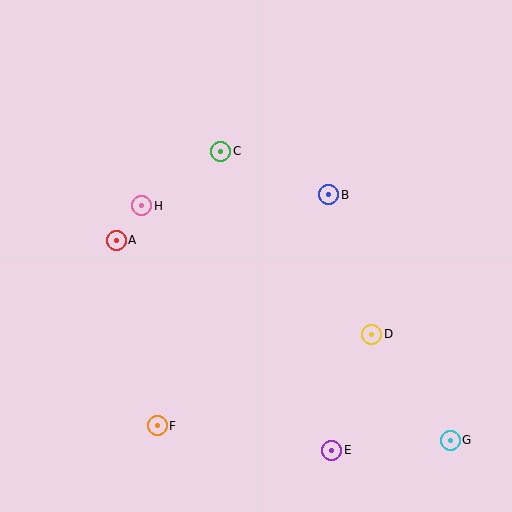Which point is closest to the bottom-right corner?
Point G is closest to the bottom-right corner.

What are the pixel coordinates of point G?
Point G is at (450, 440).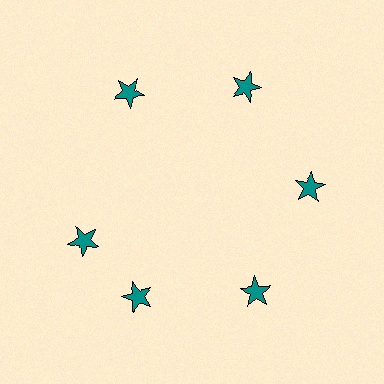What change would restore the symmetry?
The symmetry would be restored by rotating it back into even spacing with its neighbors so that all 6 stars sit at equal angles and equal distance from the center.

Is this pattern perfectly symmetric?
No. The 6 teal stars are arranged in a ring, but one element near the 9 o'clock position is rotated out of alignment along the ring, breaking the 6-fold rotational symmetry.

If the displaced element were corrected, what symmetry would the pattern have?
It would have 6-fold rotational symmetry — the pattern would map onto itself every 60 degrees.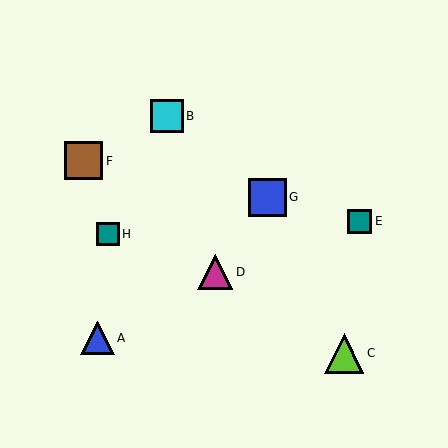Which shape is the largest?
The lime triangle (labeled C) is the largest.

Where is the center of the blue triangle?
The center of the blue triangle is at (97, 338).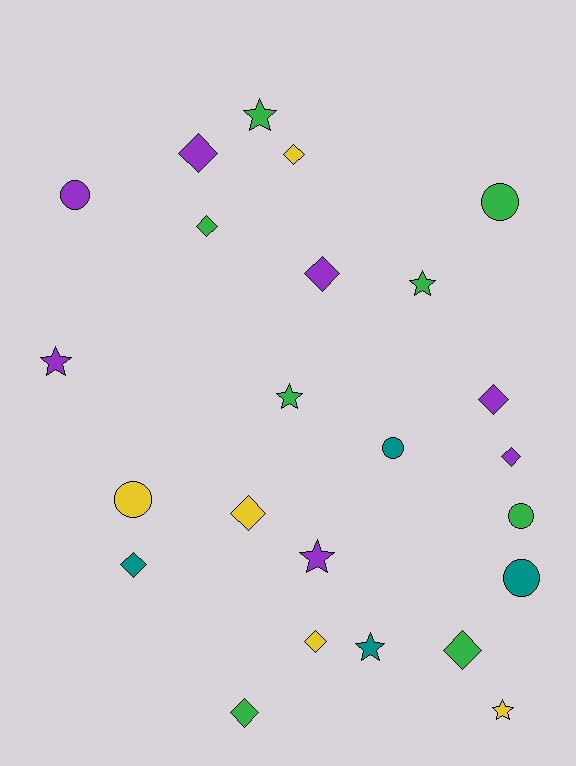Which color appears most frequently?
Green, with 8 objects.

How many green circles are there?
There are 2 green circles.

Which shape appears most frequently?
Diamond, with 11 objects.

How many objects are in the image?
There are 24 objects.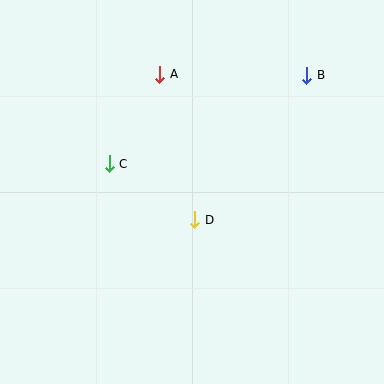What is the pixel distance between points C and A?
The distance between C and A is 103 pixels.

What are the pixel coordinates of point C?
Point C is at (109, 164).